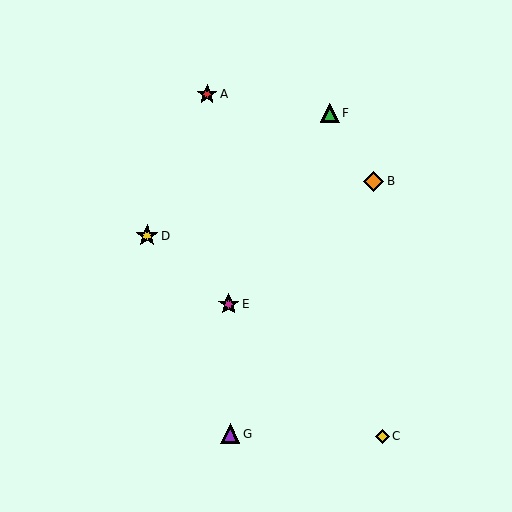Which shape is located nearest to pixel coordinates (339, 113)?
The green triangle (labeled F) at (330, 113) is nearest to that location.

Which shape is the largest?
The yellow star (labeled D) is the largest.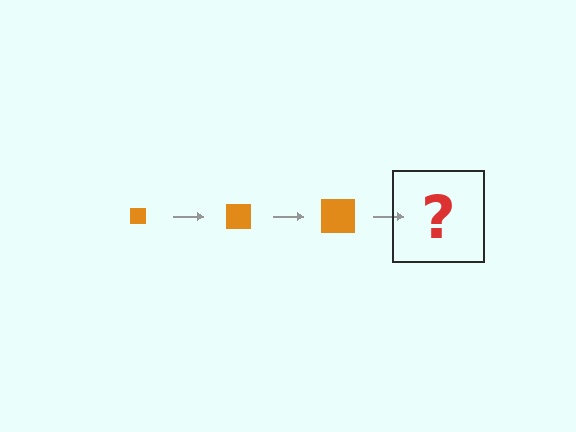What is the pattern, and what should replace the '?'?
The pattern is that the square gets progressively larger each step. The '?' should be an orange square, larger than the previous one.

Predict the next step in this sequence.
The next step is an orange square, larger than the previous one.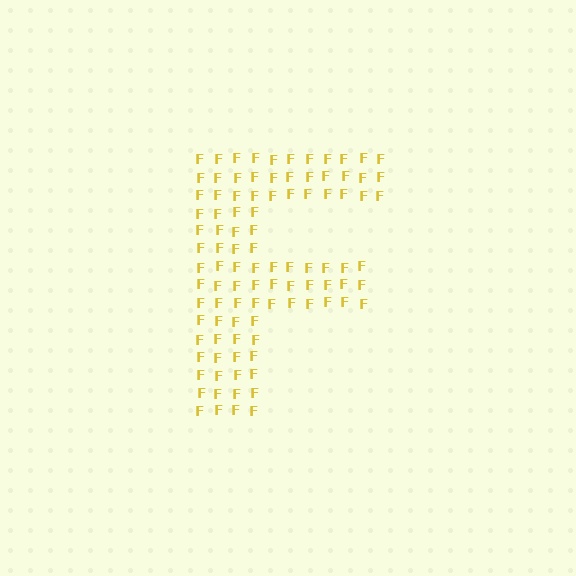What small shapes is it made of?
It is made of small letter F's.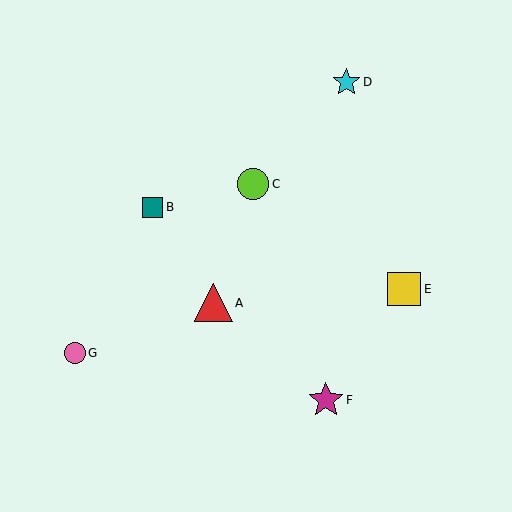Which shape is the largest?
The red triangle (labeled A) is the largest.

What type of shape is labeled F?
Shape F is a magenta star.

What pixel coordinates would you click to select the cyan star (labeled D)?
Click at (346, 82) to select the cyan star D.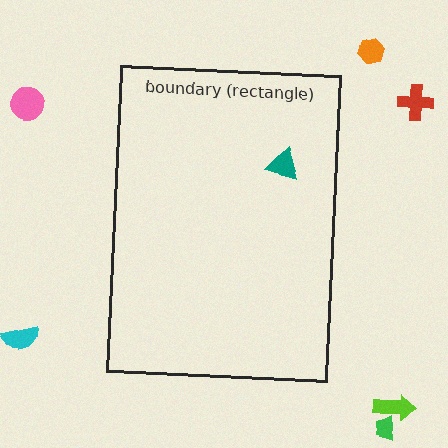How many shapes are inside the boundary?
1 inside, 6 outside.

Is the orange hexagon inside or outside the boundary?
Outside.